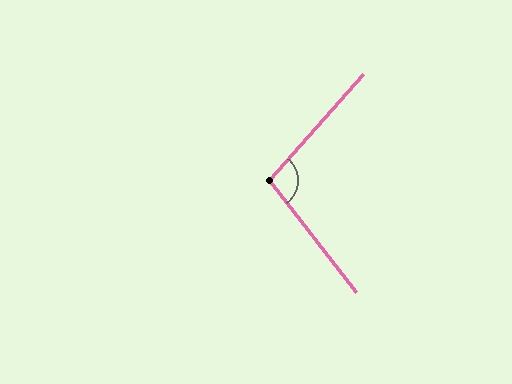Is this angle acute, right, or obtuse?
It is obtuse.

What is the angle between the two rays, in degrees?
Approximately 100 degrees.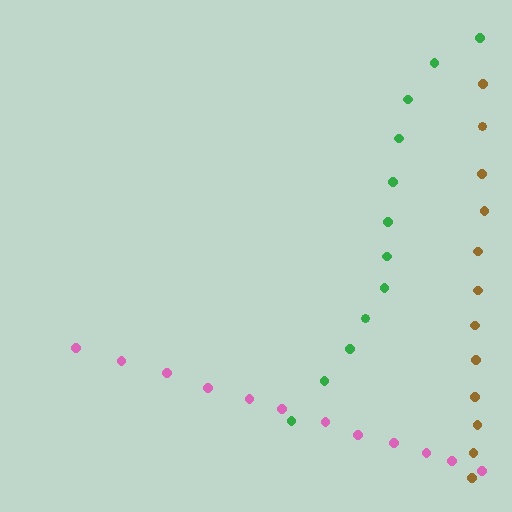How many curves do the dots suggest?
There are 3 distinct paths.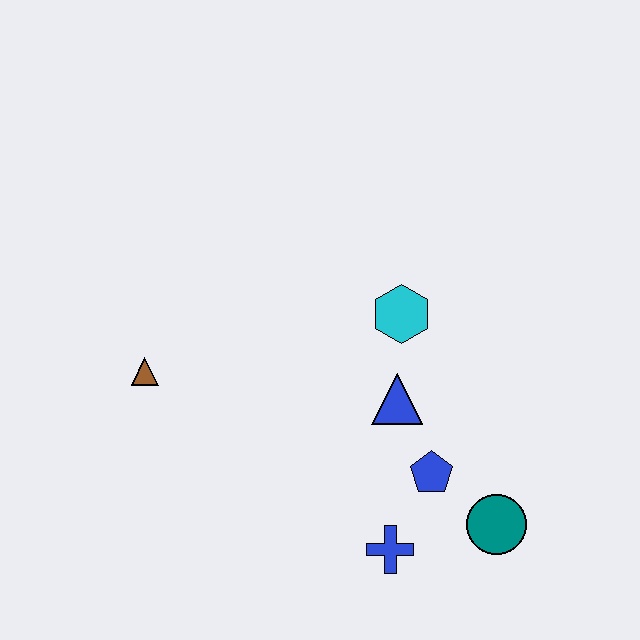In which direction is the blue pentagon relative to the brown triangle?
The blue pentagon is to the right of the brown triangle.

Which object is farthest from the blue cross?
The brown triangle is farthest from the blue cross.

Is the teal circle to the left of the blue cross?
No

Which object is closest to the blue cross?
The blue pentagon is closest to the blue cross.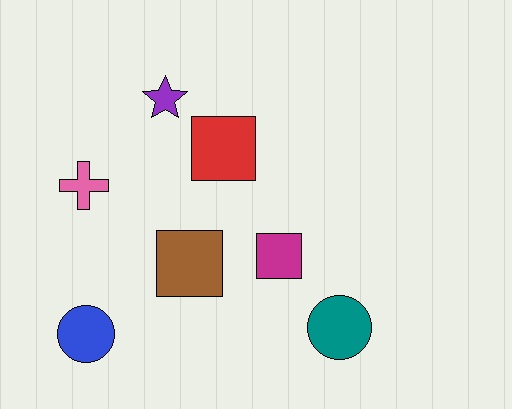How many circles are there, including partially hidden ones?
There are 2 circles.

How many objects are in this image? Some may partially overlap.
There are 7 objects.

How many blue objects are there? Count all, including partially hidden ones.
There is 1 blue object.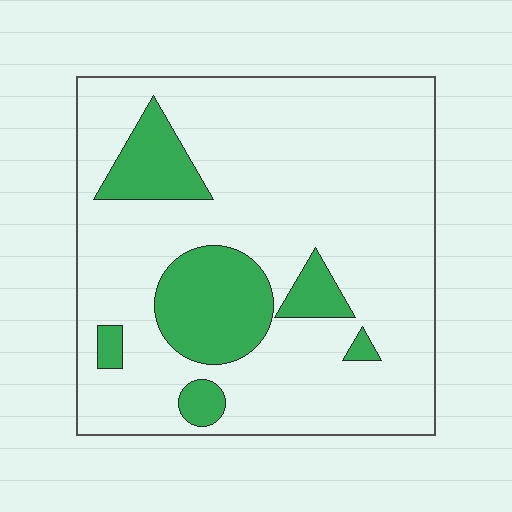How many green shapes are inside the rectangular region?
6.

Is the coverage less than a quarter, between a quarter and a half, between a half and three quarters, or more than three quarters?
Less than a quarter.